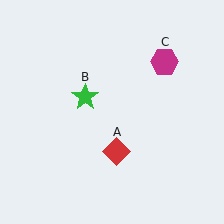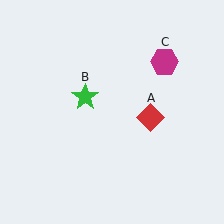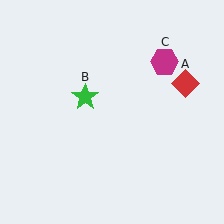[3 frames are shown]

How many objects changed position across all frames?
1 object changed position: red diamond (object A).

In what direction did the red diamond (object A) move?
The red diamond (object A) moved up and to the right.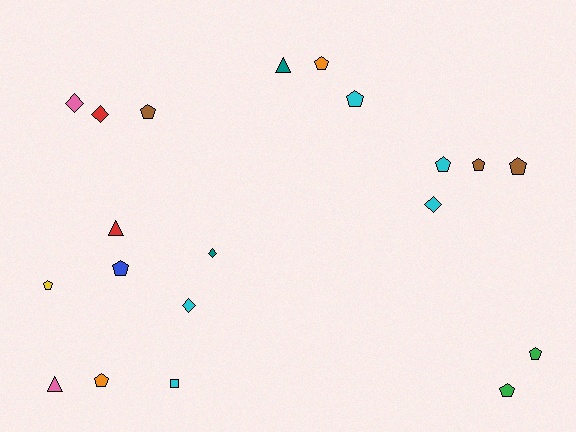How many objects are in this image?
There are 20 objects.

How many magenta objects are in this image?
There are no magenta objects.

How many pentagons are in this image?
There are 11 pentagons.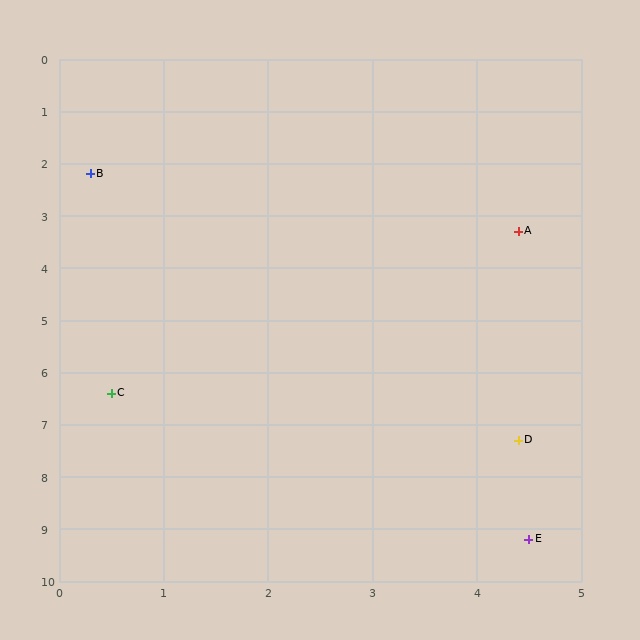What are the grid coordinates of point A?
Point A is at approximately (4.4, 3.3).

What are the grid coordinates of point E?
Point E is at approximately (4.5, 9.2).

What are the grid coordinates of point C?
Point C is at approximately (0.5, 6.4).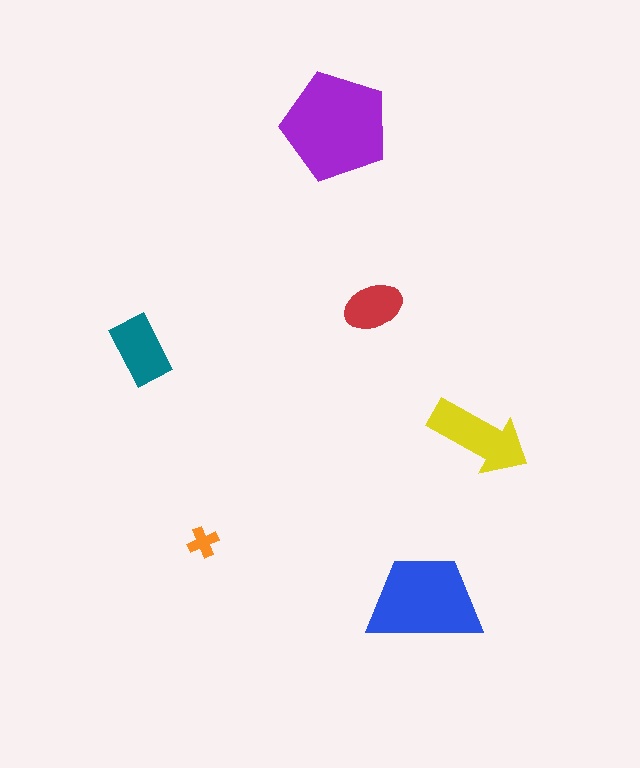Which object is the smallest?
The orange cross.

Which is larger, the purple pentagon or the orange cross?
The purple pentagon.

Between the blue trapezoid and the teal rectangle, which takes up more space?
The blue trapezoid.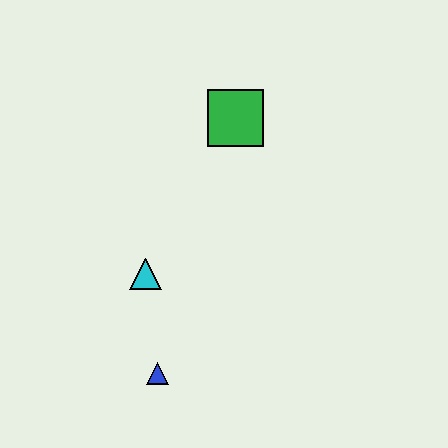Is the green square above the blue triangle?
Yes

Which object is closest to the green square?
The cyan triangle is closest to the green square.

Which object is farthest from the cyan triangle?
The green square is farthest from the cyan triangle.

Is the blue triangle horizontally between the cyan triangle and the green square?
Yes